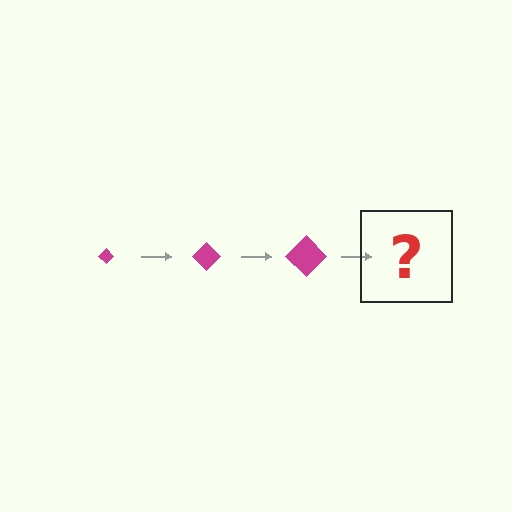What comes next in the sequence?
The next element should be a magenta diamond, larger than the previous one.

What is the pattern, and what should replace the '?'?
The pattern is that the diamond gets progressively larger each step. The '?' should be a magenta diamond, larger than the previous one.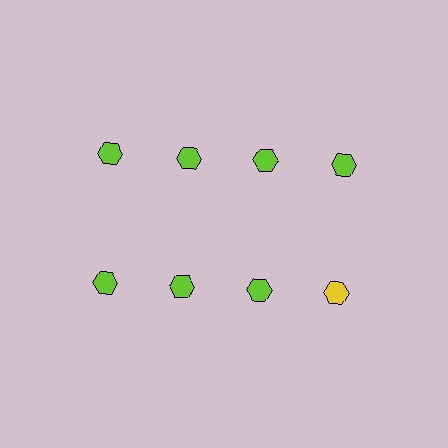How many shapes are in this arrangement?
There are 8 shapes arranged in a grid pattern.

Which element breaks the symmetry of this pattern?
The yellow hexagon in the second row, second from right column breaks the symmetry. All other shapes are lime hexagons.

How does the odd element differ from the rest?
It has a different color: yellow instead of lime.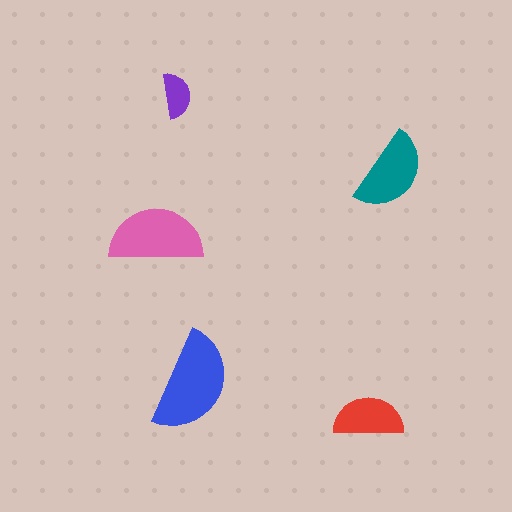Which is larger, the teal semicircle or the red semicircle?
The teal one.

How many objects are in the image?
There are 5 objects in the image.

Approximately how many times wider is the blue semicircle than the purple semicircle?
About 2.5 times wider.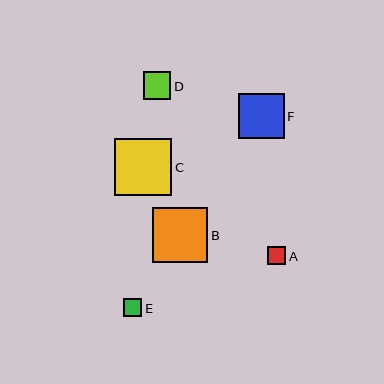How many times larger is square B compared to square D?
Square B is approximately 2.0 times the size of square D.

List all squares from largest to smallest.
From largest to smallest: C, B, F, D, E, A.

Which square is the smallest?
Square A is the smallest with a size of approximately 18 pixels.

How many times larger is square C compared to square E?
Square C is approximately 3.1 times the size of square E.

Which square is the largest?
Square C is the largest with a size of approximately 57 pixels.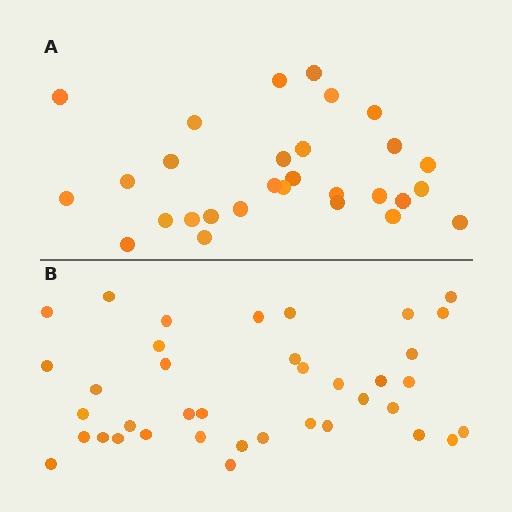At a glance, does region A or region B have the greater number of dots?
Region B (the bottom region) has more dots.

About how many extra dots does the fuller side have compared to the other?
Region B has roughly 8 or so more dots than region A.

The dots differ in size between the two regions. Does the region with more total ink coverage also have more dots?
No. Region A has more total ink coverage because its dots are larger, but region B actually contains more individual dots. Total area can be misleading — the number of items is what matters here.